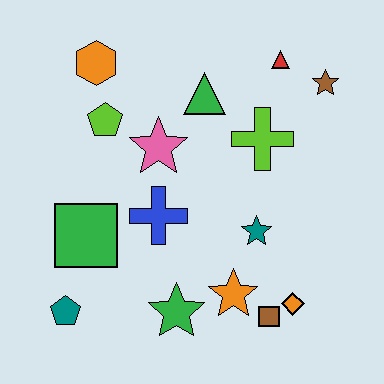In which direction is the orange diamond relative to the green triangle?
The orange diamond is below the green triangle.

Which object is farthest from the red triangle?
The teal pentagon is farthest from the red triangle.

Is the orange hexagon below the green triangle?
No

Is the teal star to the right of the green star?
Yes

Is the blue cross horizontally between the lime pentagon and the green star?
Yes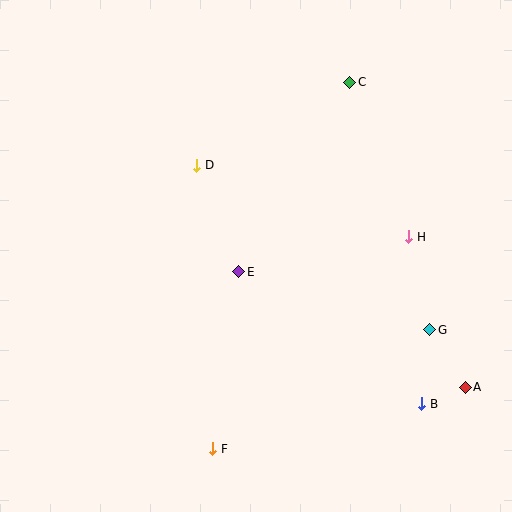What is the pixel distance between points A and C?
The distance between A and C is 326 pixels.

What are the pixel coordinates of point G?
Point G is at (430, 330).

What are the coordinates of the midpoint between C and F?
The midpoint between C and F is at (281, 265).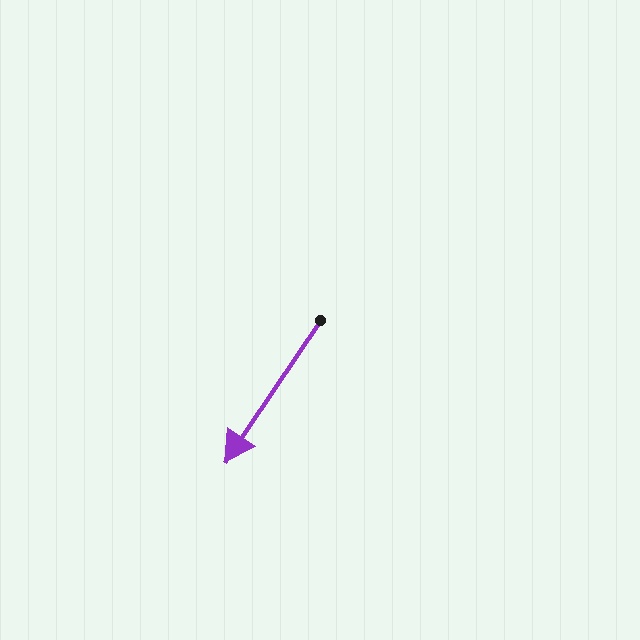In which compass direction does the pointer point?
Southwest.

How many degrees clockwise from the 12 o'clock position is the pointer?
Approximately 214 degrees.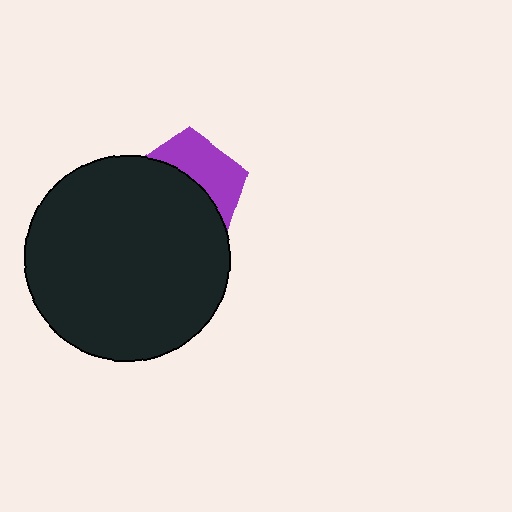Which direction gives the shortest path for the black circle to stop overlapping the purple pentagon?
Moving down gives the shortest separation.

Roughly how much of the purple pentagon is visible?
A small part of it is visible (roughly 41%).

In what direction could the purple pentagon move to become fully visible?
The purple pentagon could move up. That would shift it out from behind the black circle entirely.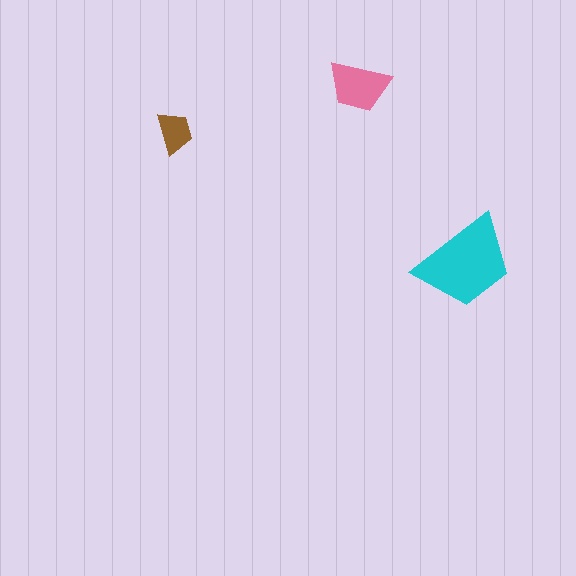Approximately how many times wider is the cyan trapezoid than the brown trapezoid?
About 2.5 times wider.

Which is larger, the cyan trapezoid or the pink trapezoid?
The cyan one.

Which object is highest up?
The pink trapezoid is topmost.